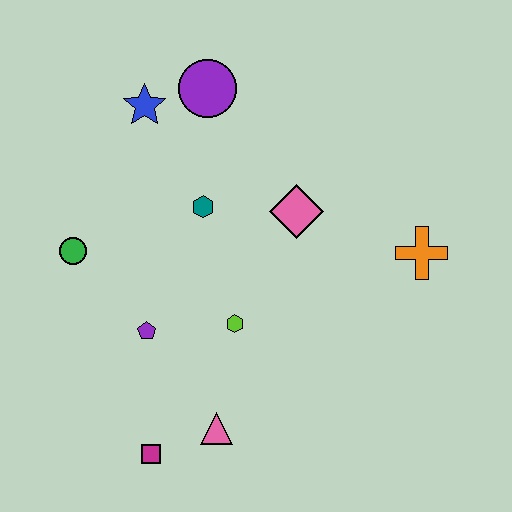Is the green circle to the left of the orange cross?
Yes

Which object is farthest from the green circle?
The orange cross is farthest from the green circle.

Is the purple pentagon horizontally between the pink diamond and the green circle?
Yes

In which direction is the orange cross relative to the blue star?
The orange cross is to the right of the blue star.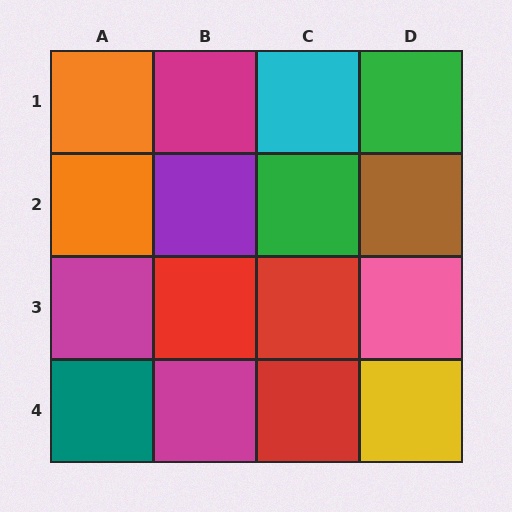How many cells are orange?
2 cells are orange.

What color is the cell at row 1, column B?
Magenta.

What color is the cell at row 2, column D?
Brown.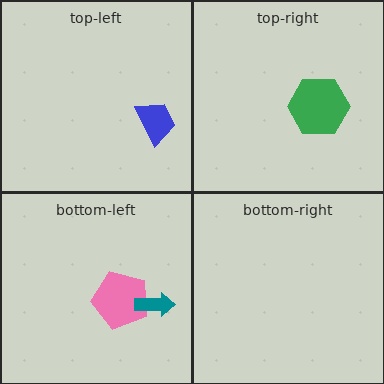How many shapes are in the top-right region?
1.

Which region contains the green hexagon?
The top-right region.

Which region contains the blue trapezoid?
The top-left region.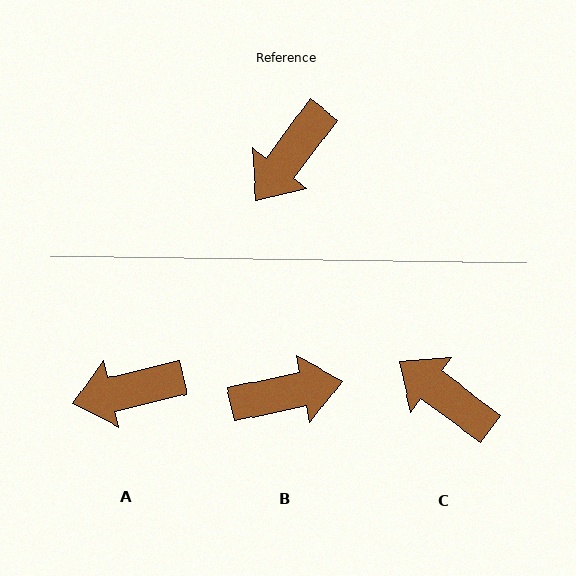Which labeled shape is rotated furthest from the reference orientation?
B, about 139 degrees away.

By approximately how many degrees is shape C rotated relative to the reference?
Approximately 90 degrees clockwise.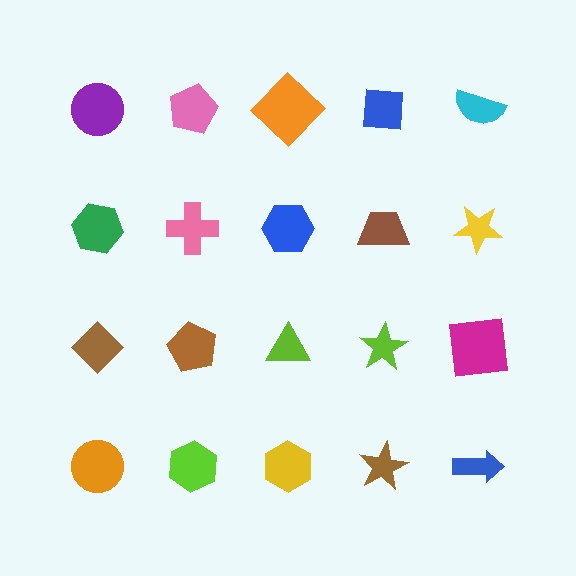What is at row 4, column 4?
A brown star.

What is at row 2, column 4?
A brown trapezoid.